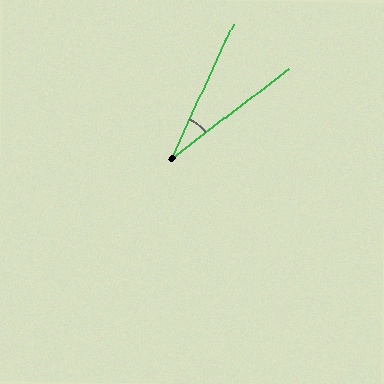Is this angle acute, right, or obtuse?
It is acute.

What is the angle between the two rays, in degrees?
Approximately 28 degrees.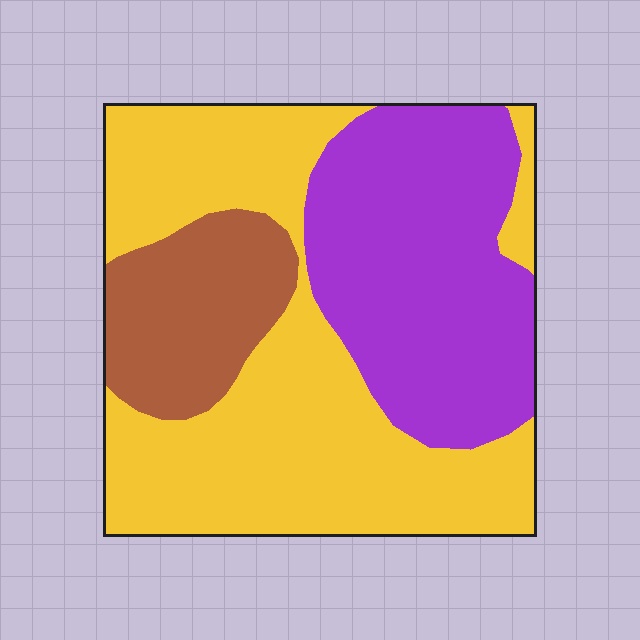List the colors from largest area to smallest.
From largest to smallest: yellow, purple, brown.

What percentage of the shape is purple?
Purple covers about 35% of the shape.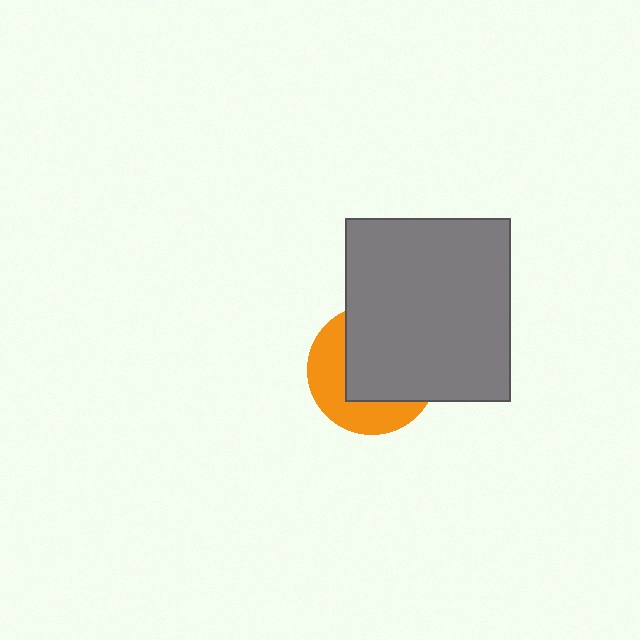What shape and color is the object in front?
The object in front is a gray rectangle.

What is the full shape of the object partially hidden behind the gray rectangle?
The partially hidden object is an orange circle.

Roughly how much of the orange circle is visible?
A small part of it is visible (roughly 41%).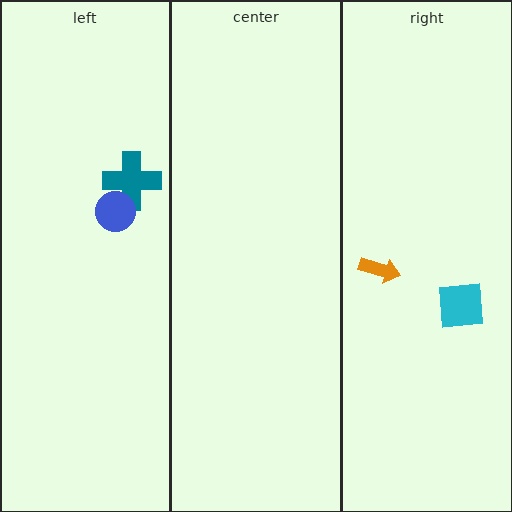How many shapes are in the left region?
2.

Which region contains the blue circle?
The left region.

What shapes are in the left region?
The teal cross, the blue circle.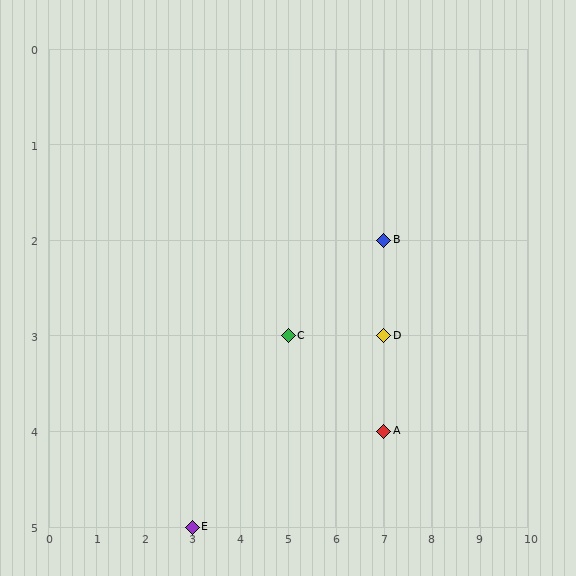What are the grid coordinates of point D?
Point D is at grid coordinates (7, 3).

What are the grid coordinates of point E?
Point E is at grid coordinates (3, 5).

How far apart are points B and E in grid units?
Points B and E are 4 columns and 3 rows apart (about 5.0 grid units diagonally).